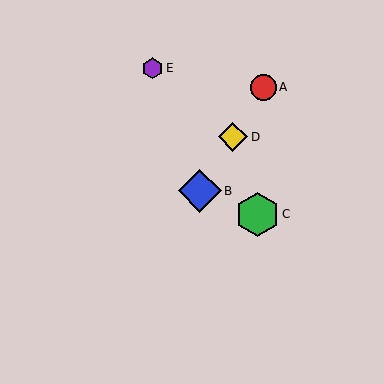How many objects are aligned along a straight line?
3 objects (A, B, D) are aligned along a straight line.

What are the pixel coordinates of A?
Object A is at (263, 87).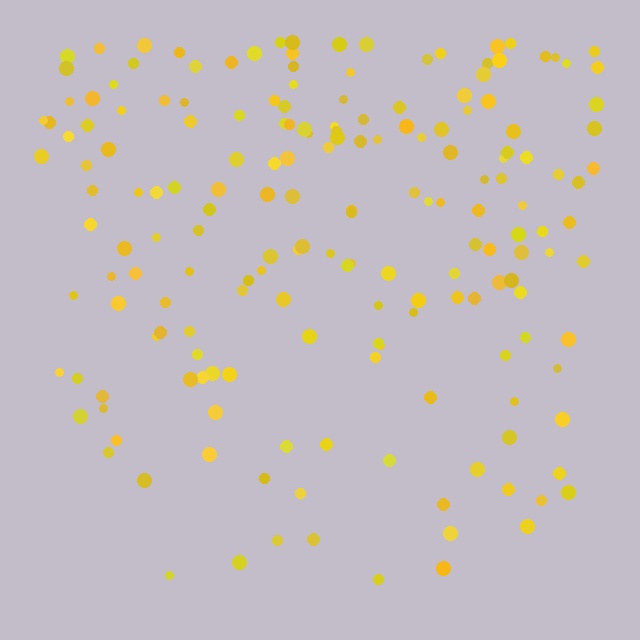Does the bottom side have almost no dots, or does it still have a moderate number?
Still a moderate number, just noticeably fewer than the top.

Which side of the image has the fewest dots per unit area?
The bottom.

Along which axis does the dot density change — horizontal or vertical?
Vertical.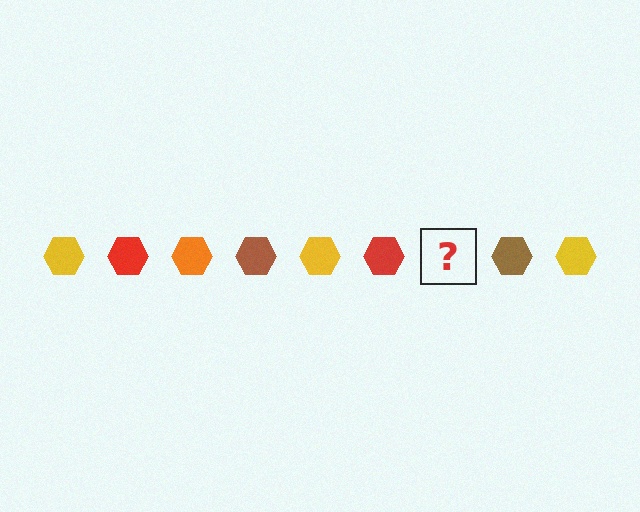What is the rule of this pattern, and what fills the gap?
The rule is that the pattern cycles through yellow, red, orange, brown hexagons. The gap should be filled with an orange hexagon.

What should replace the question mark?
The question mark should be replaced with an orange hexagon.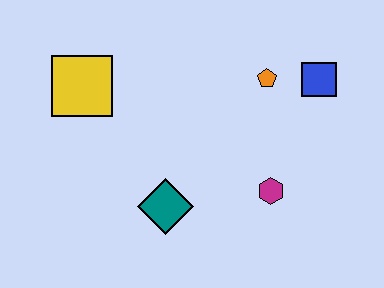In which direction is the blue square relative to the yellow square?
The blue square is to the right of the yellow square.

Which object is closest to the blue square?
The orange pentagon is closest to the blue square.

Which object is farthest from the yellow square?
The blue square is farthest from the yellow square.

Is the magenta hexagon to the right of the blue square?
No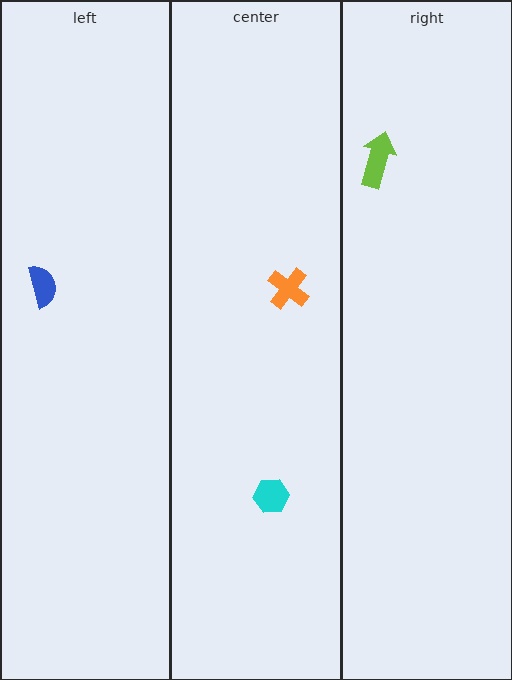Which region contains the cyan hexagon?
The center region.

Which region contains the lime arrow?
The right region.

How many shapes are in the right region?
1.